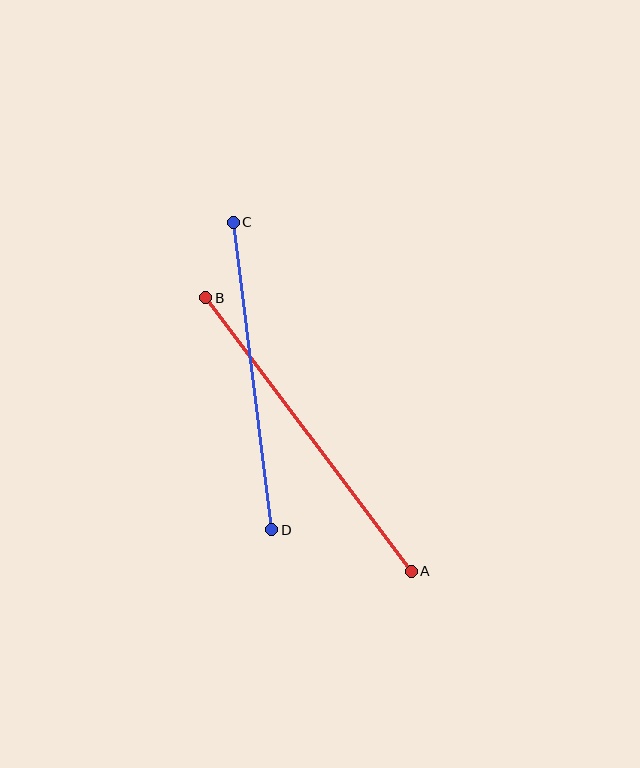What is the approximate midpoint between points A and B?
The midpoint is at approximately (309, 434) pixels.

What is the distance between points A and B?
The distance is approximately 342 pixels.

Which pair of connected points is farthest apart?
Points A and B are farthest apart.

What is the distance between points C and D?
The distance is approximately 310 pixels.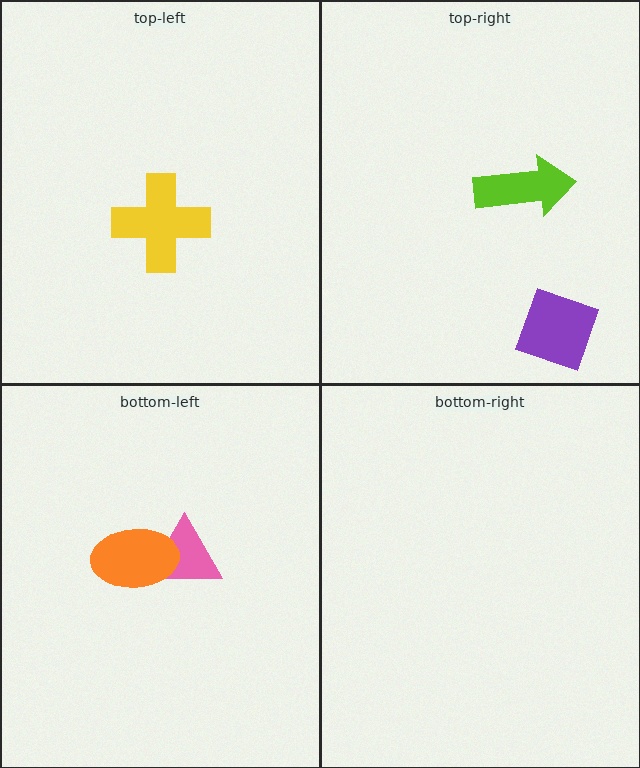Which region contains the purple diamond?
The top-right region.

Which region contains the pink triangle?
The bottom-left region.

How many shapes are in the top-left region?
1.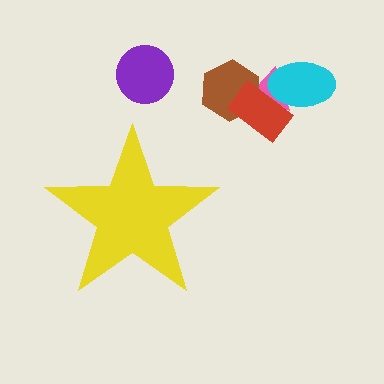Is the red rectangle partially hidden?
No, the red rectangle is fully visible.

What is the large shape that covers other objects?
A yellow star.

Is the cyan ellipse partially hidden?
No, the cyan ellipse is fully visible.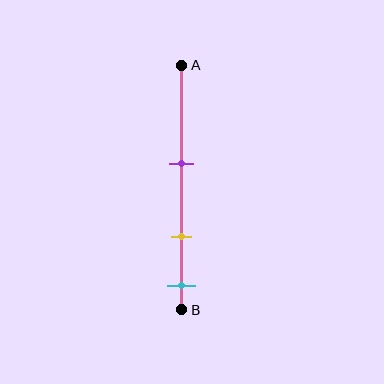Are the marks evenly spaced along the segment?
Yes, the marks are approximately evenly spaced.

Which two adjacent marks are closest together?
The yellow and cyan marks are the closest adjacent pair.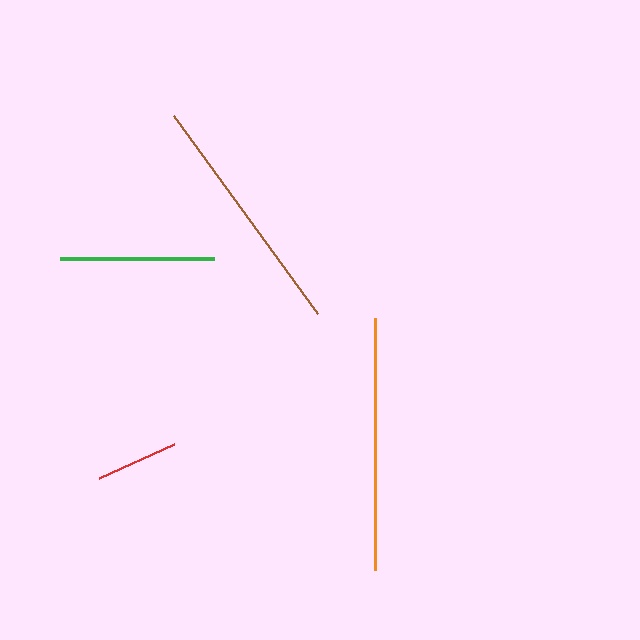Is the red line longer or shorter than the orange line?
The orange line is longer than the red line.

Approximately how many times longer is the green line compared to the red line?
The green line is approximately 1.9 times the length of the red line.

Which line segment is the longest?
The orange line is the longest at approximately 253 pixels.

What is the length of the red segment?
The red segment is approximately 83 pixels long.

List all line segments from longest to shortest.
From longest to shortest: orange, brown, green, red.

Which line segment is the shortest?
The red line is the shortest at approximately 83 pixels.